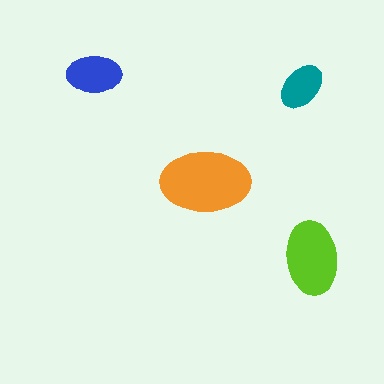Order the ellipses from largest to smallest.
the orange one, the lime one, the blue one, the teal one.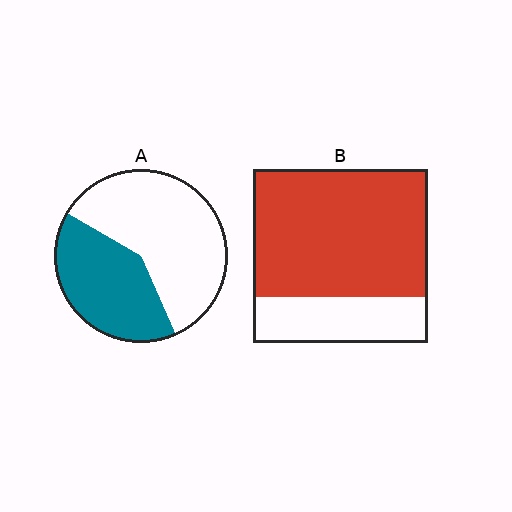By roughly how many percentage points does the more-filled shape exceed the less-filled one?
By roughly 35 percentage points (B over A).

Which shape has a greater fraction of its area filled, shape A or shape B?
Shape B.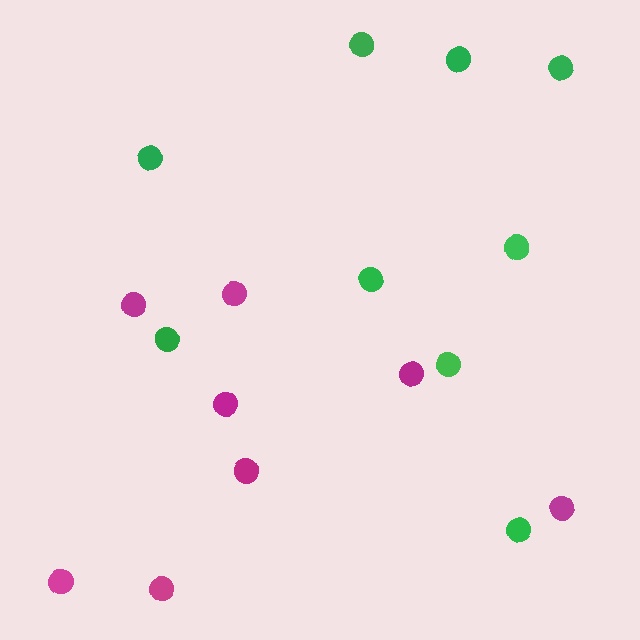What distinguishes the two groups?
There are 2 groups: one group of green circles (9) and one group of magenta circles (8).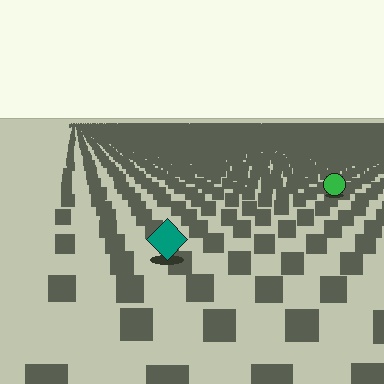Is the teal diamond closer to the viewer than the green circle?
Yes. The teal diamond is closer — you can tell from the texture gradient: the ground texture is coarser near it.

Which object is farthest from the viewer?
The green circle is farthest from the viewer. It appears smaller and the ground texture around it is denser.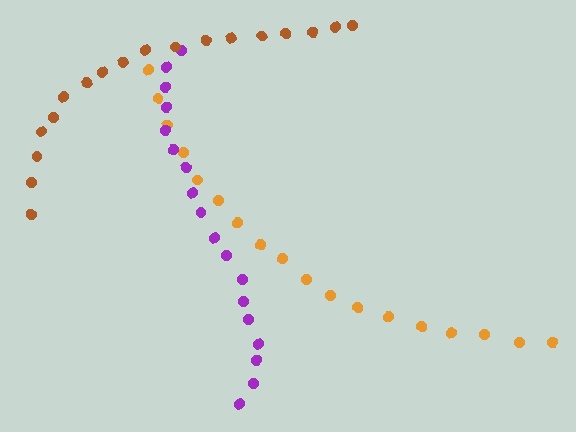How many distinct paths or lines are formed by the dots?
There are 3 distinct paths.